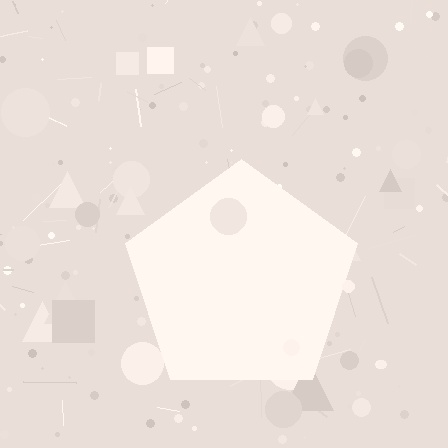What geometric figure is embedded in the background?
A pentagon is embedded in the background.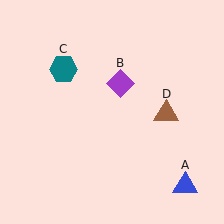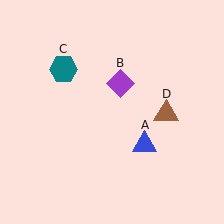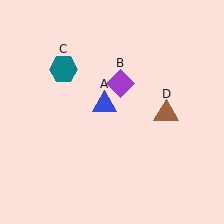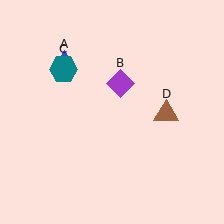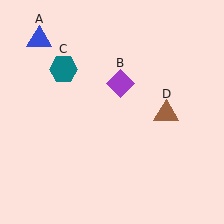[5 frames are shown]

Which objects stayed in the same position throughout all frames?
Purple diamond (object B) and teal hexagon (object C) and brown triangle (object D) remained stationary.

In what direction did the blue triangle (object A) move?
The blue triangle (object A) moved up and to the left.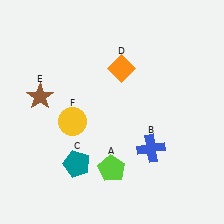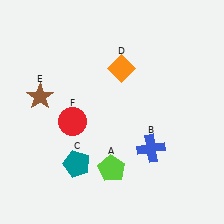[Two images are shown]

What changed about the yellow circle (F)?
In Image 1, F is yellow. In Image 2, it changed to red.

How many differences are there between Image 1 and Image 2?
There is 1 difference between the two images.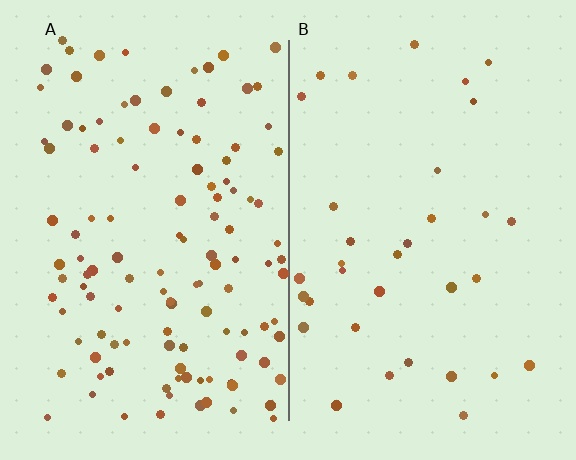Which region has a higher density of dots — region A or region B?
A (the left).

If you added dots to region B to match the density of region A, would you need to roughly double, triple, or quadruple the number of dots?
Approximately quadruple.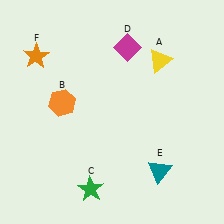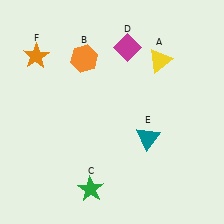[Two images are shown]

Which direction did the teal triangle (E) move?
The teal triangle (E) moved up.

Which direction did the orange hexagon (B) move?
The orange hexagon (B) moved up.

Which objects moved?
The objects that moved are: the orange hexagon (B), the teal triangle (E).